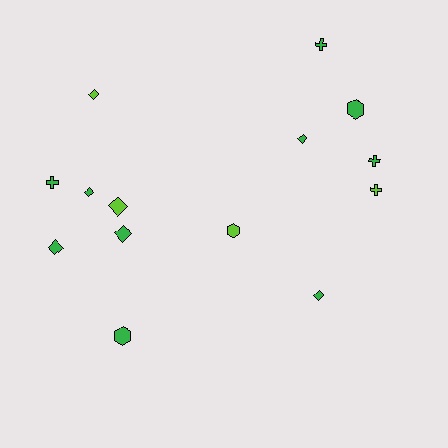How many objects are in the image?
There are 14 objects.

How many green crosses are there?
There are 3 green crosses.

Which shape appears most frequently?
Diamond, with 7 objects.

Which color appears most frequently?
Green, with 10 objects.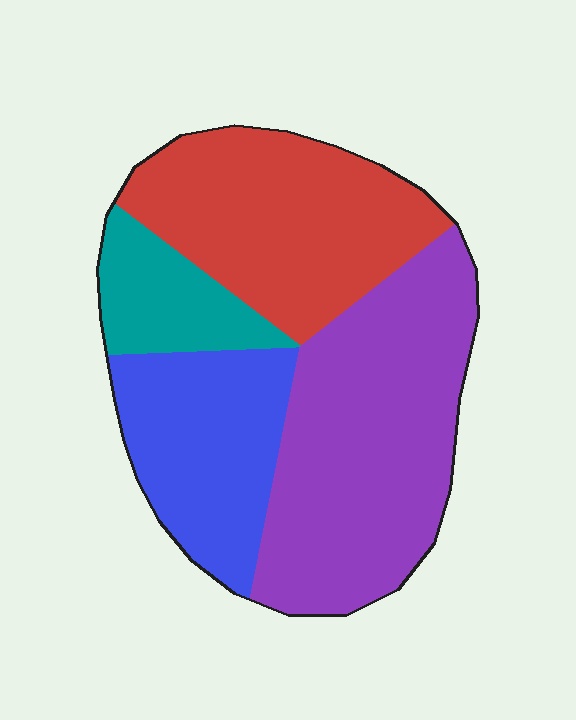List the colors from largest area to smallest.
From largest to smallest: purple, red, blue, teal.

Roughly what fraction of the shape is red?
Red takes up between a sixth and a third of the shape.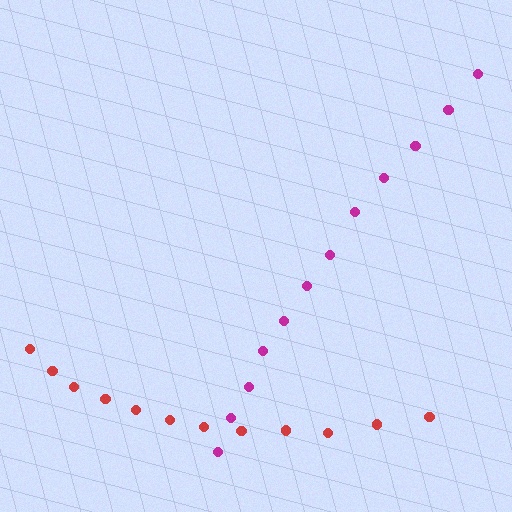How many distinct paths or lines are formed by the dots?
There are 2 distinct paths.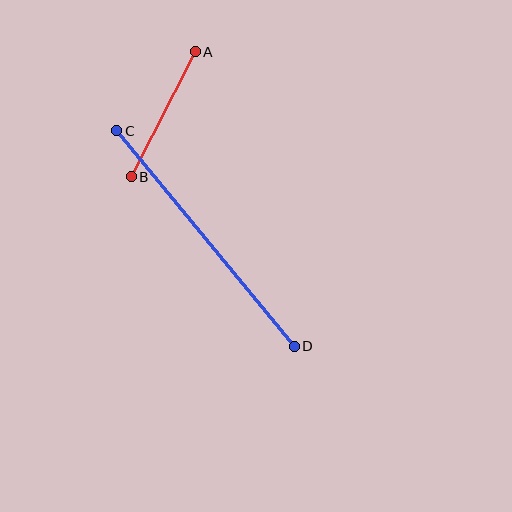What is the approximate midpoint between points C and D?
The midpoint is at approximately (205, 239) pixels.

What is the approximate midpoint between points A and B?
The midpoint is at approximately (163, 114) pixels.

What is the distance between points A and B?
The distance is approximately 140 pixels.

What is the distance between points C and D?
The distance is approximately 279 pixels.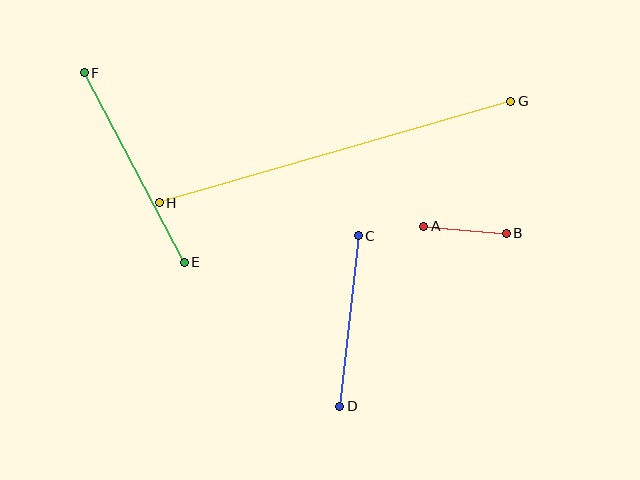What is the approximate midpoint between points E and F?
The midpoint is at approximately (134, 167) pixels.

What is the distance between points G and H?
The distance is approximately 366 pixels.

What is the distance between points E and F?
The distance is approximately 214 pixels.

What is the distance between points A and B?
The distance is approximately 83 pixels.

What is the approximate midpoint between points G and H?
The midpoint is at approximately (335, 152) pixels.